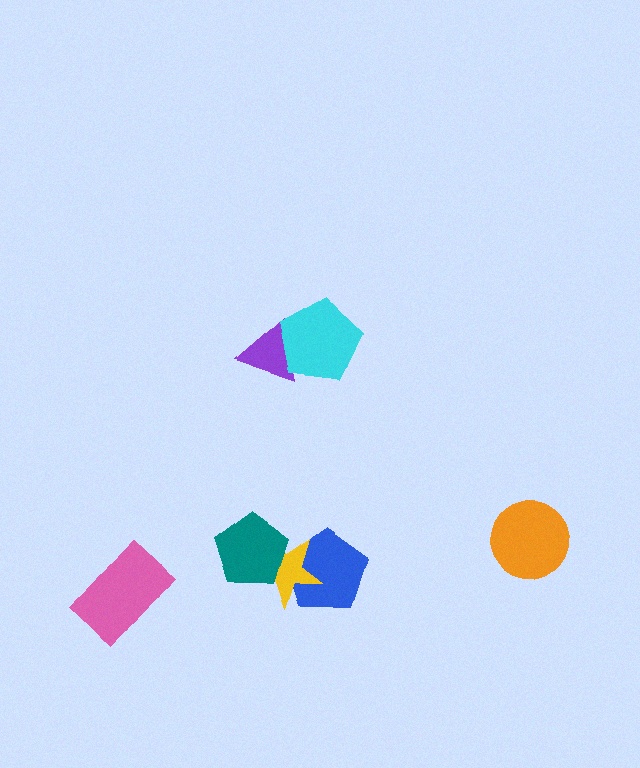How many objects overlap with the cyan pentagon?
1 object overlaps with the cyan pentagon.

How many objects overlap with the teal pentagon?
1 object overlaps with the teal pentagon.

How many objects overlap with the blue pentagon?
1 object overlaps with the blue pentagon.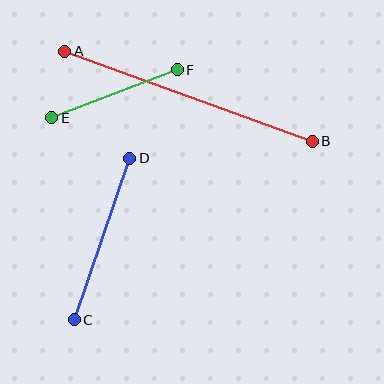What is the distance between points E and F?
The distance is approximately 134 pixels.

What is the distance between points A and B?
The distance is approximately 264 pixels.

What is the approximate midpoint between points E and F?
The midpoint is at approximately (114, 94) pixels.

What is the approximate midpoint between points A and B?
The midpoint is at approximately (188, 96) pixels.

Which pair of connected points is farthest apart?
Points A and B are farthest apart.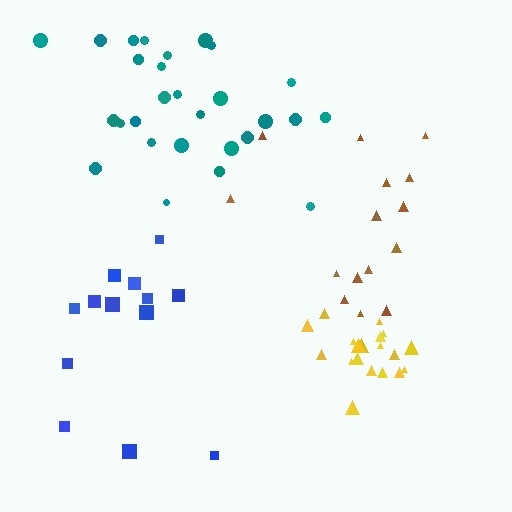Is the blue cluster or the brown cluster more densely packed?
Blue.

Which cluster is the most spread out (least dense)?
Brown.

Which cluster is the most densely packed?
Yellow.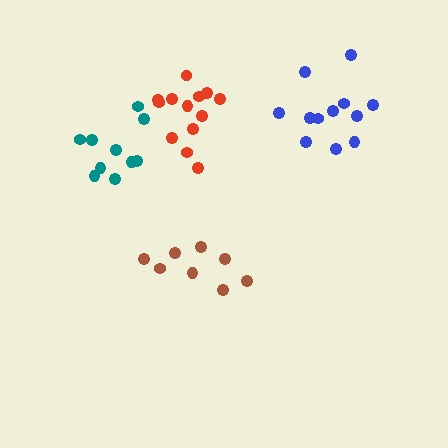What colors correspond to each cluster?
The clusters are colored: teal, red, brown, blue.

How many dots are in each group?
Group 1: 10 dots, Group 2: 13 dots, Group 3: 8 dots, Group 4: 12 dots (43 total).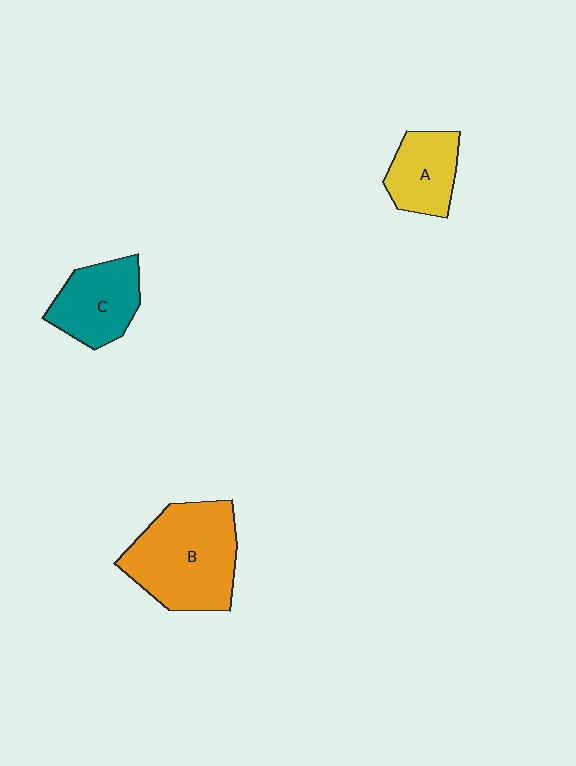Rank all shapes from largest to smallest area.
From largest to smallest: B (orange), C (teal), A (yellow).